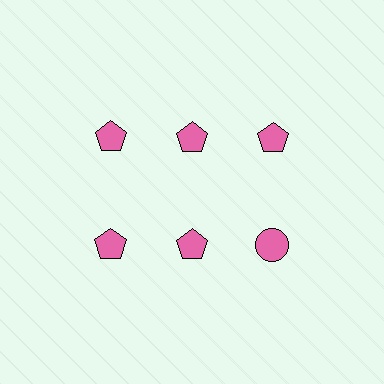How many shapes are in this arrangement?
There are 6 shapes arranged in a grid pattern.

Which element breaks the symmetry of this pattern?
The pink circle in the second row, center column breaks the symmetry. All other shapes are pink pentagons.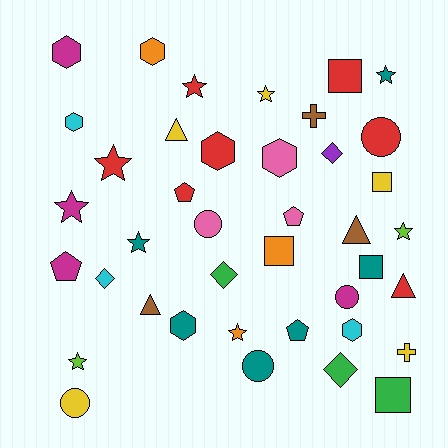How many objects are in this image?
There are 40 objects.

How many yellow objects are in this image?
There are 5 yellow objects.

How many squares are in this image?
There are 5 squares.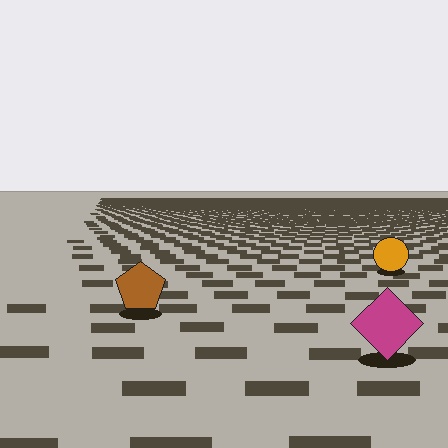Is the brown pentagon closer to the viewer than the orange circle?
Yes. The brown pentagon is closer — you can tell from the texture gradient: the ground texture is coarser near it.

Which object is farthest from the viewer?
The orange circle is farthest from the viewer. It appears smaller and the ground texture around it is denser.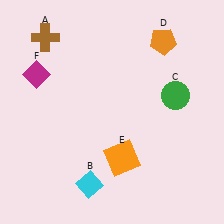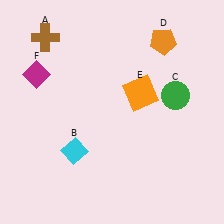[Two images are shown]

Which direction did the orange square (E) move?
The orange square (E) moved up.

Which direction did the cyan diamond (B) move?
The cyan diamond (B) moved up.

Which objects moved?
The objects that moved are: the cyan diamond (B), the orange square (E).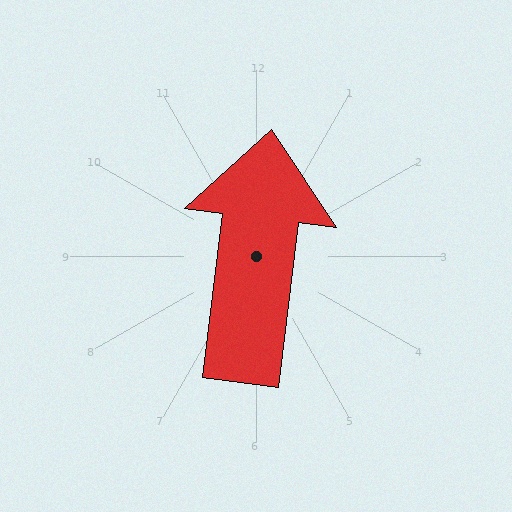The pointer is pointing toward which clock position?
Roughly 12 o'clock.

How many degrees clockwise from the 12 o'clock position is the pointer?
Approximately 7 degrees.